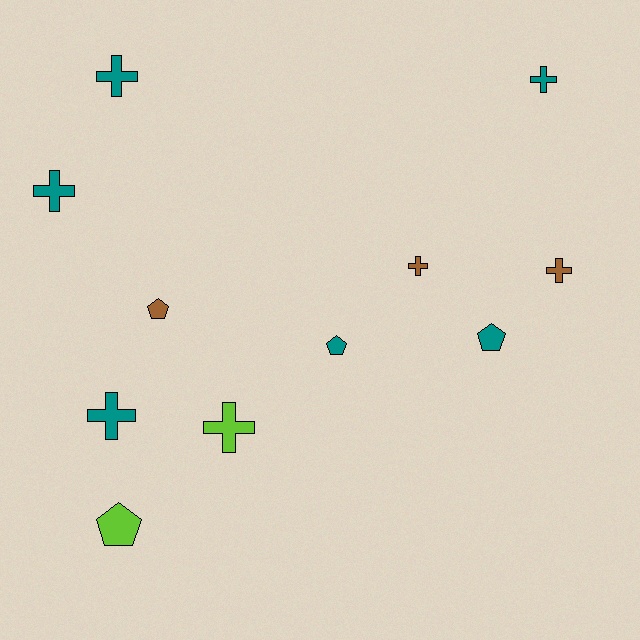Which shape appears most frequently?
Cross, with 7 objects.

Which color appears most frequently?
Teal, with 6 objects.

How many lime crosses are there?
There is 1 lime cross.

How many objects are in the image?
There are 11 objects.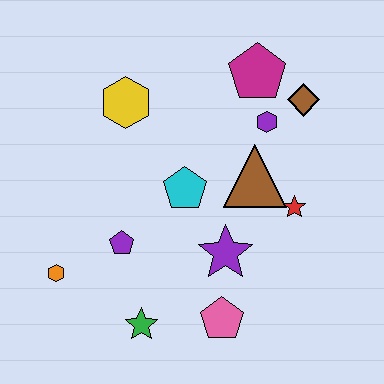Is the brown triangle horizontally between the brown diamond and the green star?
Yes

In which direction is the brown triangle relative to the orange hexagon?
The brown triangle is to the right of the orange hexagon.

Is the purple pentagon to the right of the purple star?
No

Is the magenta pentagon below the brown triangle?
No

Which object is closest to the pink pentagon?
The purple star is closest to the pink pentagon.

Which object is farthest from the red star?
The orange hexagon is farthest from the red star.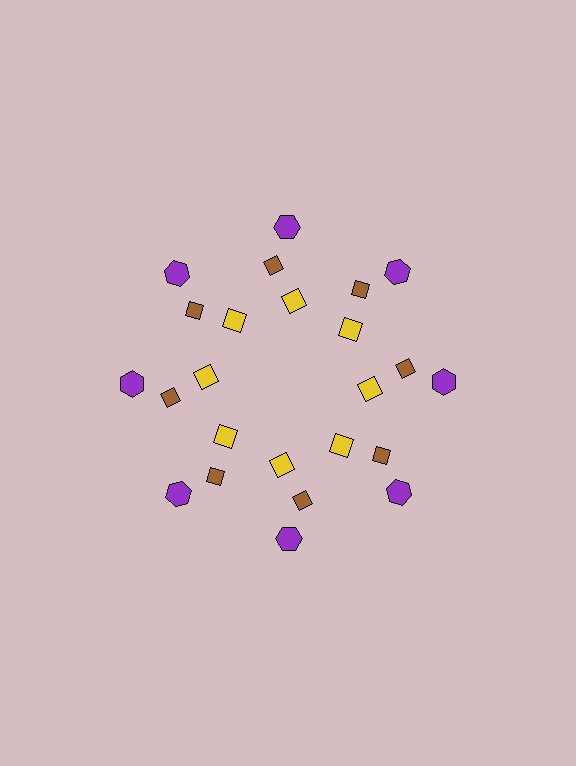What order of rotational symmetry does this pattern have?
This pattern has 8-fold rotational symmetry.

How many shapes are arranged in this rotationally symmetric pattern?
There are 24 shapes, arranged in 8 groups of 3.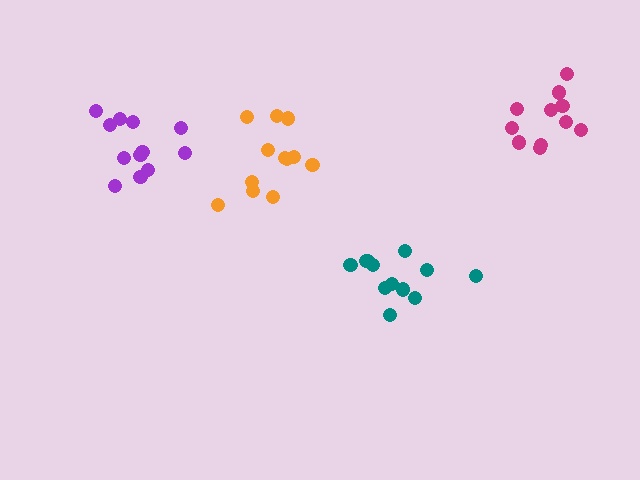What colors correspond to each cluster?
The clusters are colored: magenta, orange, purple, teal.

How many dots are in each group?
Group 1: 11 dots, Group 2: 12 dots, Group 3: 12 dots, Group 4: 12 dots (47 total).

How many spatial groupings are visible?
There are 4 spatial groupings.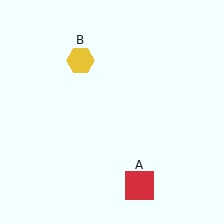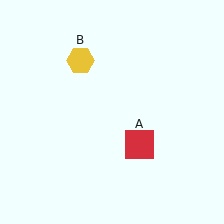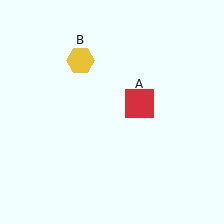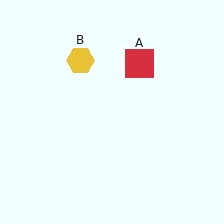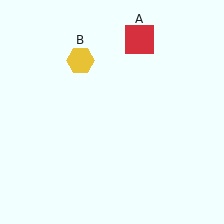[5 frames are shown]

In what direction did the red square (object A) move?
The red square (object A) moved up.